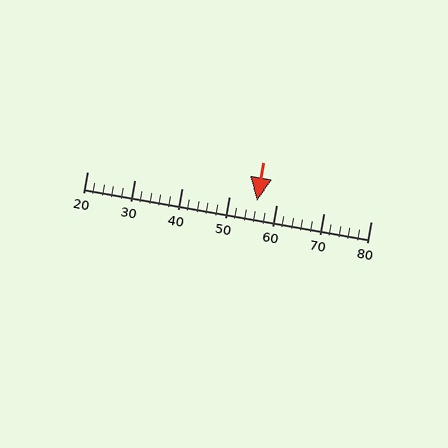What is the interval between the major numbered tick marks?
The major tick marks are spaced 10 units apart.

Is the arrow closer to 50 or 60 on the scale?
The arrow is closer to 60.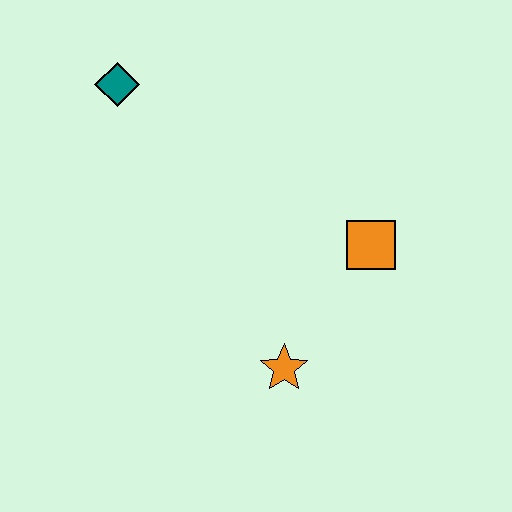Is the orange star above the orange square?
No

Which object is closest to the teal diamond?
The orange square is closest to the teal diamond.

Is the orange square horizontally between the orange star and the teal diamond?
No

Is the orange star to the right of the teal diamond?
Yes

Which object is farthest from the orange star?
The teal diamond is farthest from the orange star.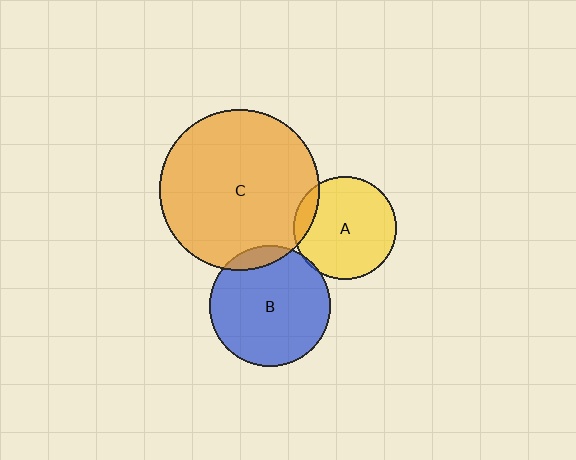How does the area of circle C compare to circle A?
Approximately 2.4 times.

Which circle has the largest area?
Circle C (orange).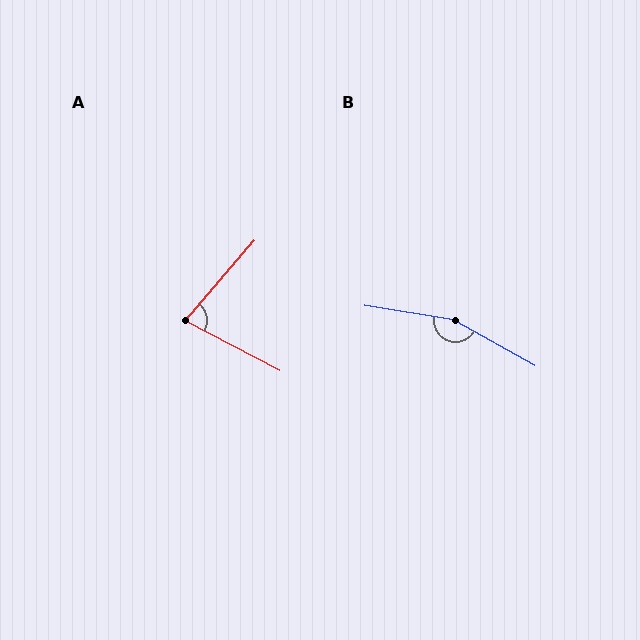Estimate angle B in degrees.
Approximately 160 degrees.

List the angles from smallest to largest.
A (77°), B (160°).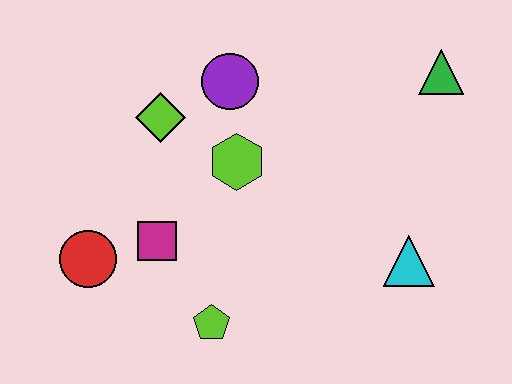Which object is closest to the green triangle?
The cyan triangle is closest to the green triangle.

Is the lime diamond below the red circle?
No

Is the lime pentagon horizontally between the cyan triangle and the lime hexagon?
No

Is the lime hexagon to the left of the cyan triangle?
Yes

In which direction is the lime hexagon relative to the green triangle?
The lime hexagon is to the left of the green triangle.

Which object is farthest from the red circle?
The green triangle is farthest from the red circle.